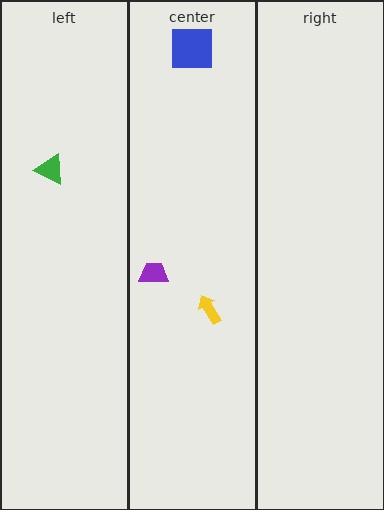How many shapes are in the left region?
1.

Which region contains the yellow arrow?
The center region.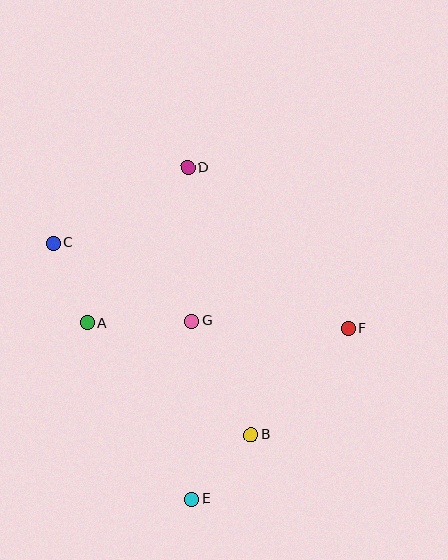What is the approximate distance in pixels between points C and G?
The distance between C and G is approximately 159 pixels.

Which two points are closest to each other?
Points A and C are closest to each other.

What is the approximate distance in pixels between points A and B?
The distance between A and B is approximately 199 pixels.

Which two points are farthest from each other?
Points D and E are farthest from each other.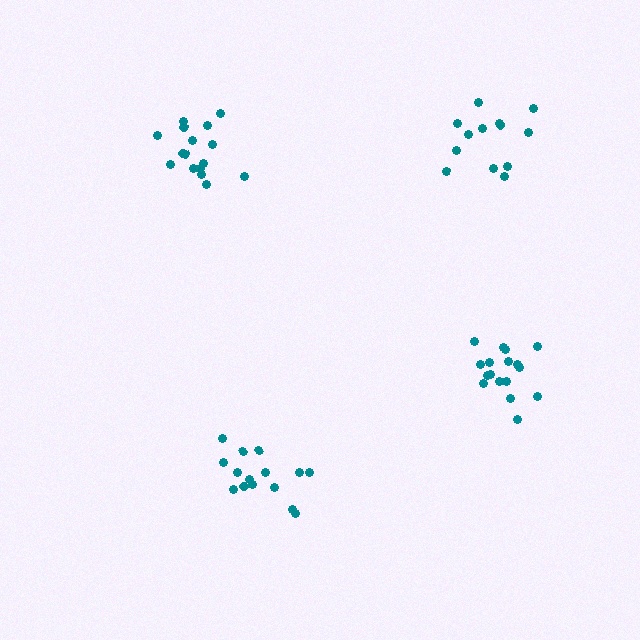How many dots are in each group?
Group 1: 15 dots, Group 2: 13 dots, Group 3: 16 dots, Group 4: 17 dots (61 total).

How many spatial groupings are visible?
There are 4 spatial groupings.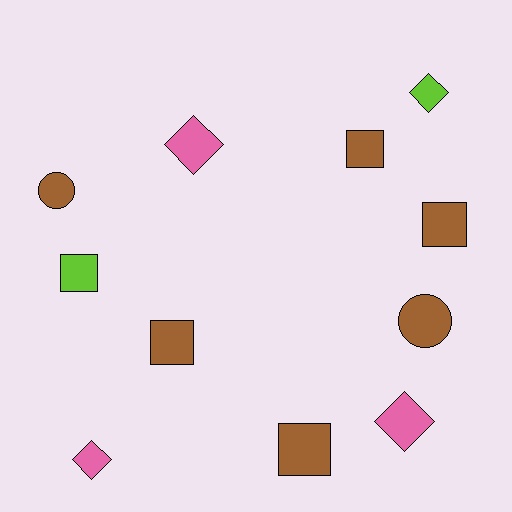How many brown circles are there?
There are 2 brown circles.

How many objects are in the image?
There are 11 objects.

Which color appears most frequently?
Brown, with 6 objects.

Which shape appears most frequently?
Square, with 5 objects.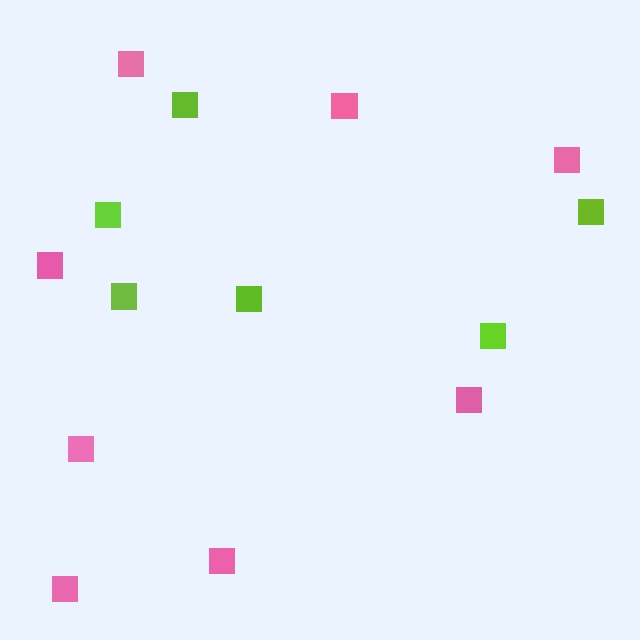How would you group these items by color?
There are 2 groups: one group of pink squares (8) and one group of lime squares (6).